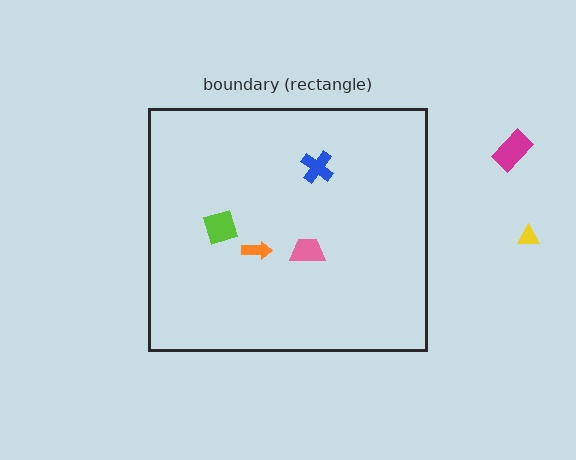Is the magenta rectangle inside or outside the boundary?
Outside.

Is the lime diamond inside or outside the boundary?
Inside.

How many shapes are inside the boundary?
4 inside, 2 outside.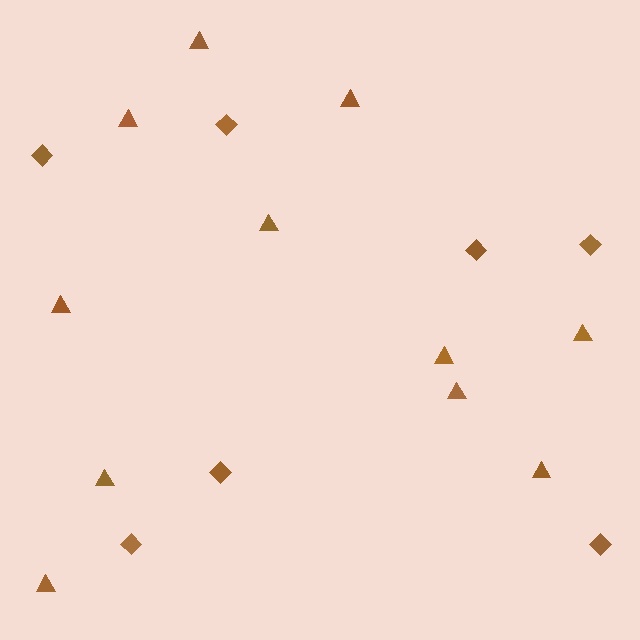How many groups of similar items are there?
There are 2 groups: one group of diamonds (7) and one group of triangles (11).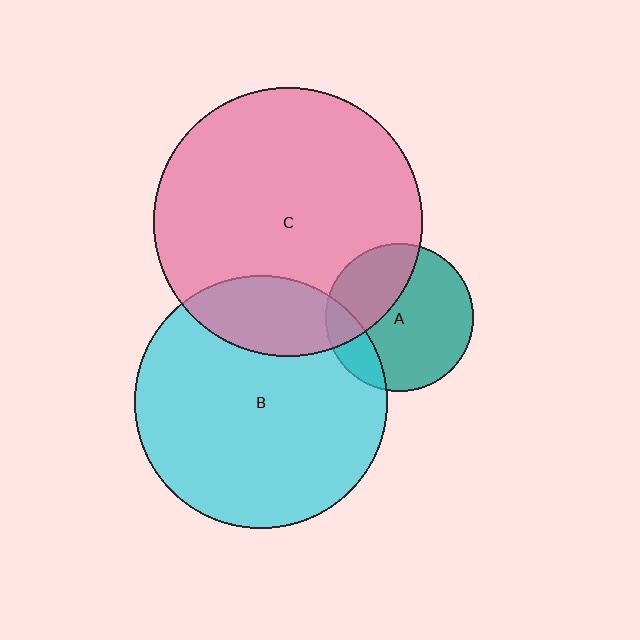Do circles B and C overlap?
Yes.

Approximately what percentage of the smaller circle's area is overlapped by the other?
Approximately 20%.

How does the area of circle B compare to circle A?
Approximately 2.9 times.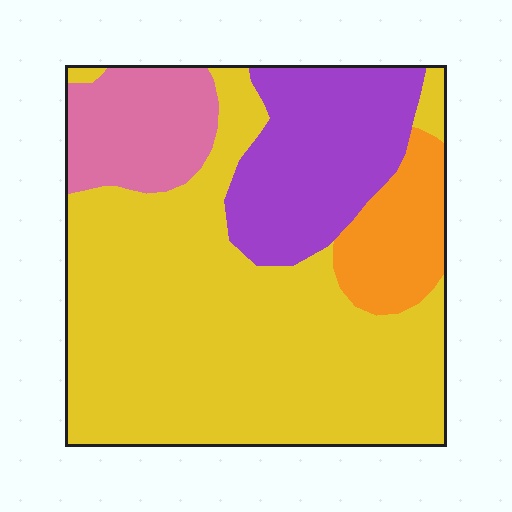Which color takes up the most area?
Yellow, at roughly 60%.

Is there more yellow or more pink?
Yellow.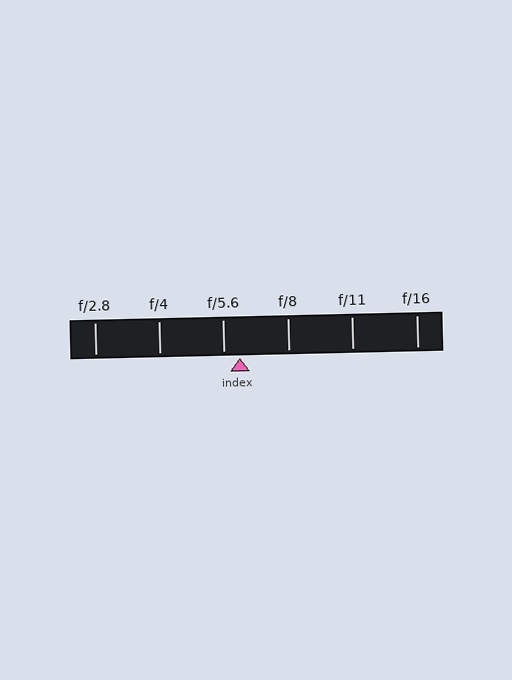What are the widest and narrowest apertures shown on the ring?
The widest aperture shown is f/2.8 and the narrowest is f/16.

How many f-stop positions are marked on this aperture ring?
There are 6 f-stop positions marked.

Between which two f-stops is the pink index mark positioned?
The index mark is between f/5.6 and f/8.